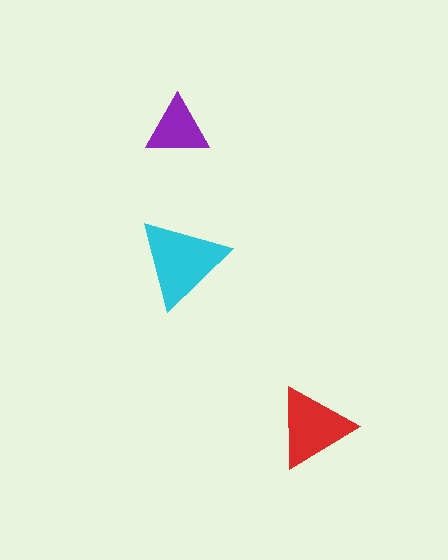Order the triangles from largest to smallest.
the cyan one, the red one, the purple one.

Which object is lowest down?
The red triangle is bottommost.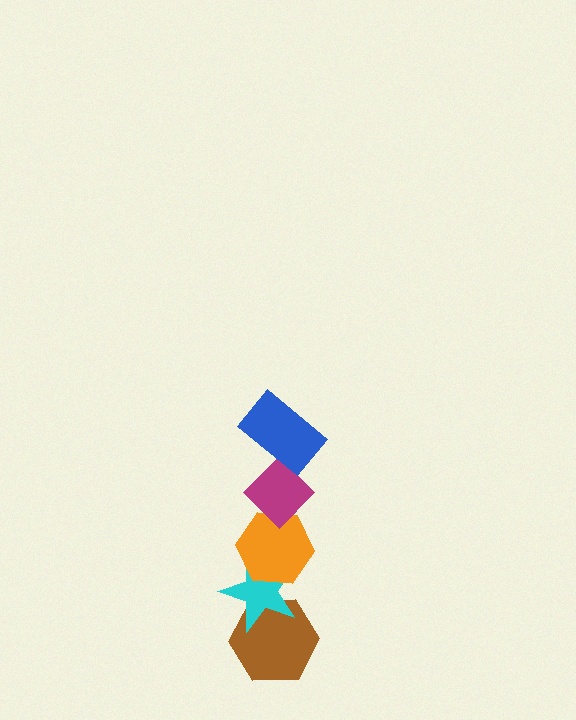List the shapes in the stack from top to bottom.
From top to bottom: the blue rectangle, the magenta diamond, the orange hexagon, the cyan star, the brown hexagon.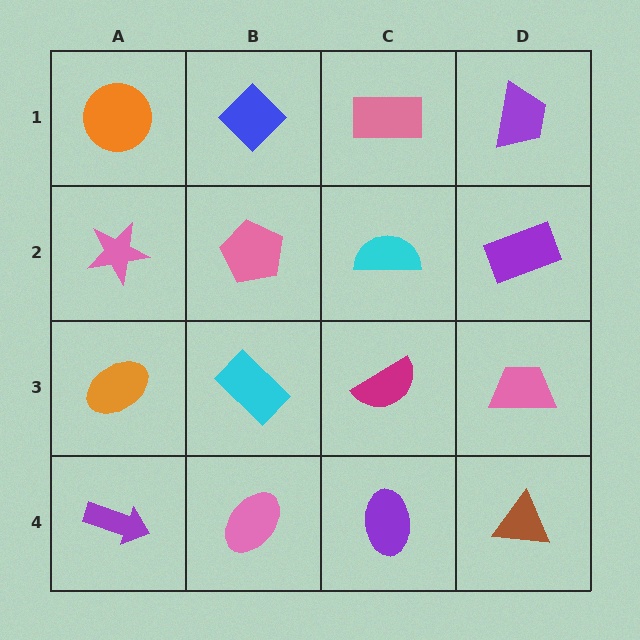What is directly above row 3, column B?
A pink pentagon.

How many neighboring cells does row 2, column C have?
4.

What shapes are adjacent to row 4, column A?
An orange ellipse (row 3, column A), a pink ellipse (row 4, column B).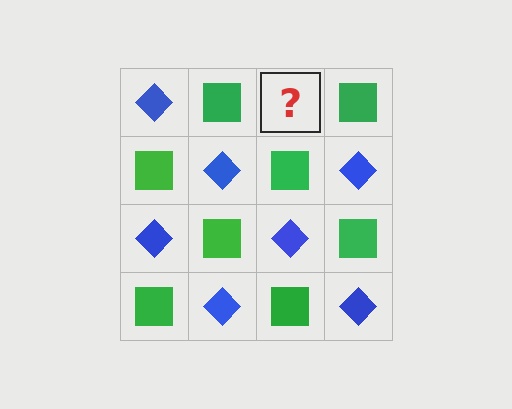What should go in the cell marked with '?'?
The missing cell should contain a blue diamond.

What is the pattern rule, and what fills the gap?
The rule is that it alternates blue diamond and green square in a checkerboard pattern. The gap should be filled with a blue diamond.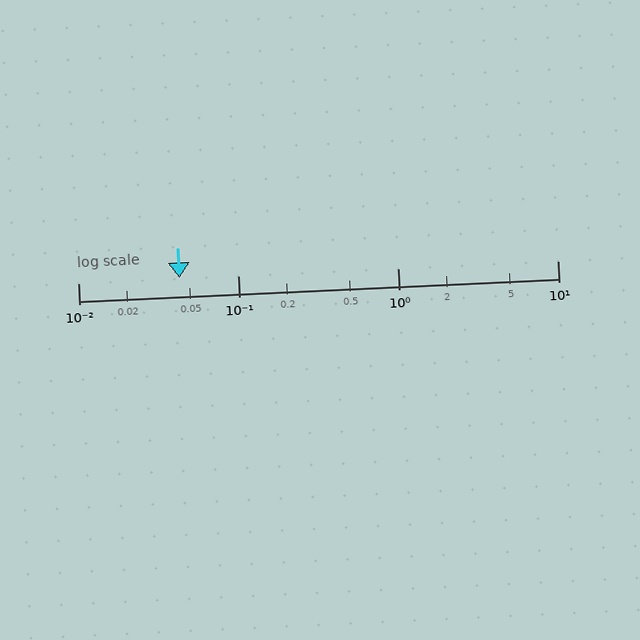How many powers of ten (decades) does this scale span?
The scale spans 3 decades, from 0.01 to 10.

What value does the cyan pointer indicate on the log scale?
The pointer indicates approximately 0.043.